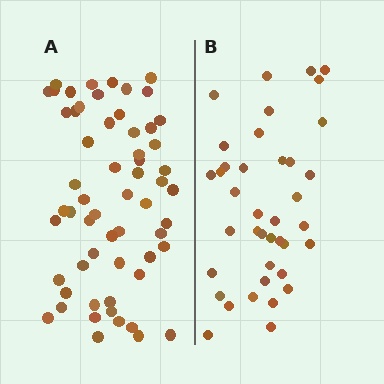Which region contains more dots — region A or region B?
Region A (the left region) has more dots.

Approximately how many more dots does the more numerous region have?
Region A has approximately 20 more dots than region B.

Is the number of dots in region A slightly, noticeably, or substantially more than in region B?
Region A has substantially more. The ratio is roughly 1.5 to 1.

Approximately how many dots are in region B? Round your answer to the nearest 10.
About 40 dots. (The exact count is 39, which rounds to 40.)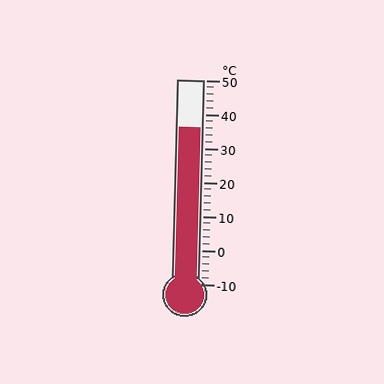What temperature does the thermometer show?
The thermometer shows approximately 36°C.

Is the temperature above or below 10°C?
The temperature is above 10°C.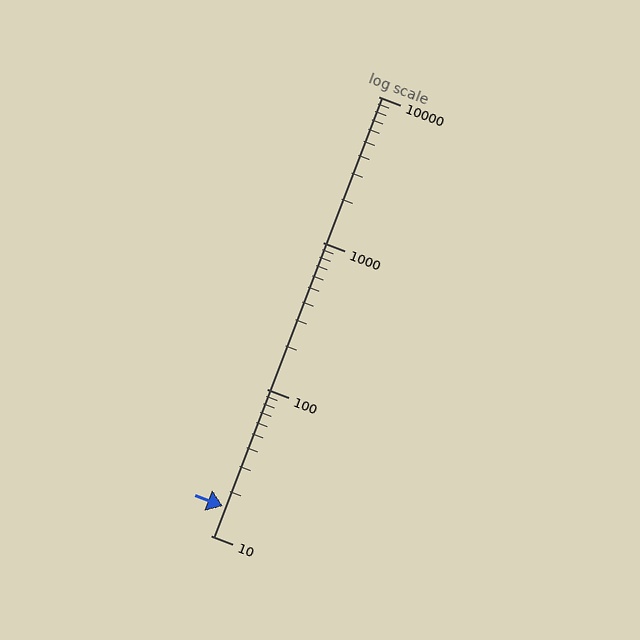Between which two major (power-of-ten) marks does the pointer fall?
The pointer is between 10 and 100.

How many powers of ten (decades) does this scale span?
The scale spans 3 decades, from 10 to 10000.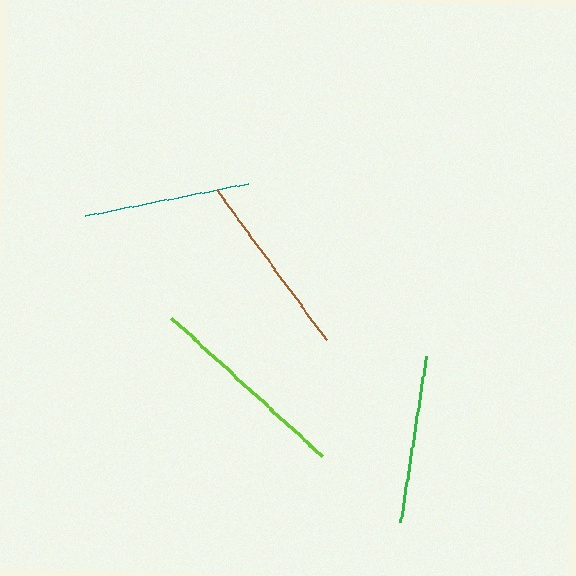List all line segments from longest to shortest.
From longest to shortest: lime, brown, green, teal.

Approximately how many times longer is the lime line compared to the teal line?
The lime line is approximately 1.2 times the length of the teal line.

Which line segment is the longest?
The lime line is the longest at approximately 205 pixels.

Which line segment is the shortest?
The teal line is the shortest at approximately 166 pixels.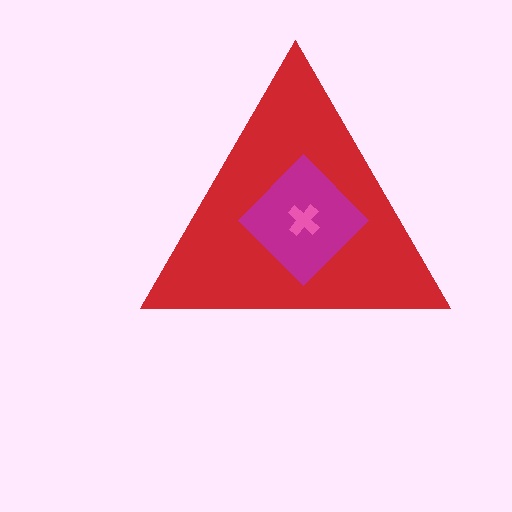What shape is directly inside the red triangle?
The magenta diamond.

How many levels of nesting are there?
3.